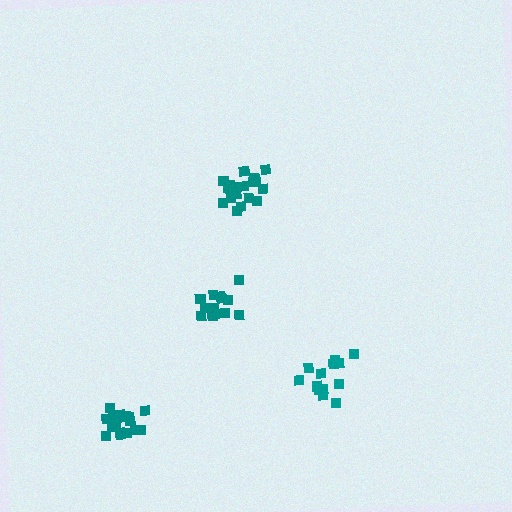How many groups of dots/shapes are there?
There are 4 groups.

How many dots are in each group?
Group 1: 14 dots, Group 2: 19 dots, Group 3: 13 dots, Group 4: 18 dots (64 total).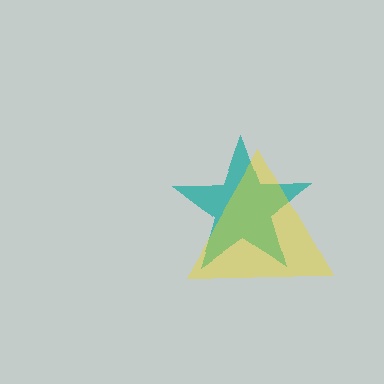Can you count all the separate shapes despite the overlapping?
Yes, there are 2 separate shapes.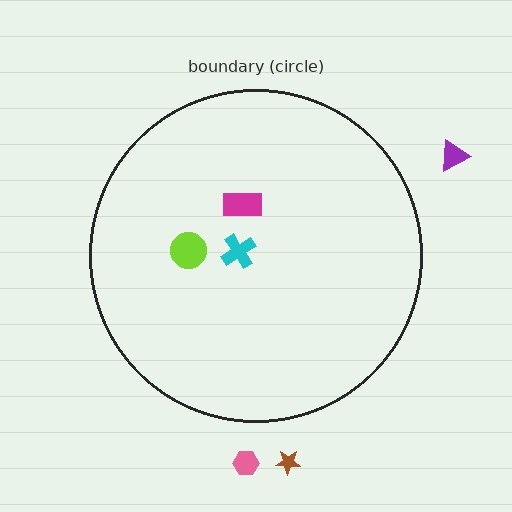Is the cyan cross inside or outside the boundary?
Inside.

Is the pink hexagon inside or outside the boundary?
Outside.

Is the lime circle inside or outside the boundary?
Inside.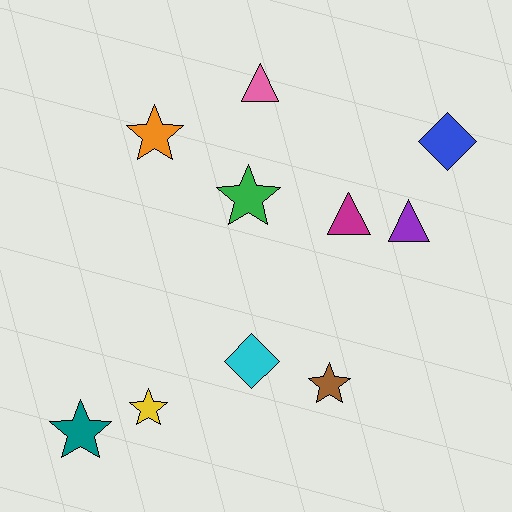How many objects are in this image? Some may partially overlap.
There are 10 objects.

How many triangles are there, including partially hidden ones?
There are 3 triangles.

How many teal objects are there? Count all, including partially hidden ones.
There is 1 teal object.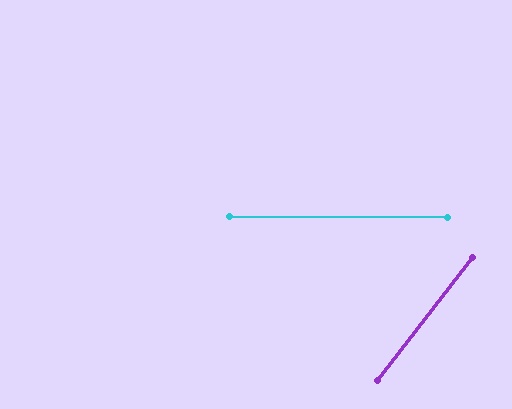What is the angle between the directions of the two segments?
Approximately 53 degrees.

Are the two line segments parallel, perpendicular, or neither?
Neither parallel nor perpendicular — they differ by about 53°.